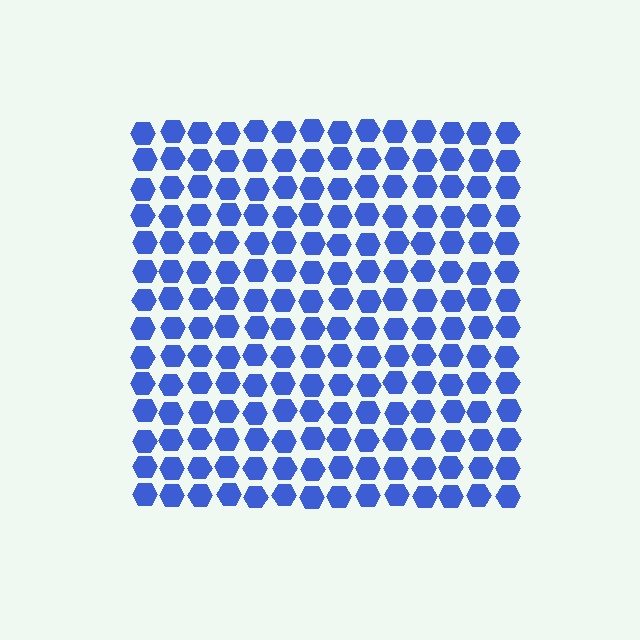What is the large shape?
The large shape is a square.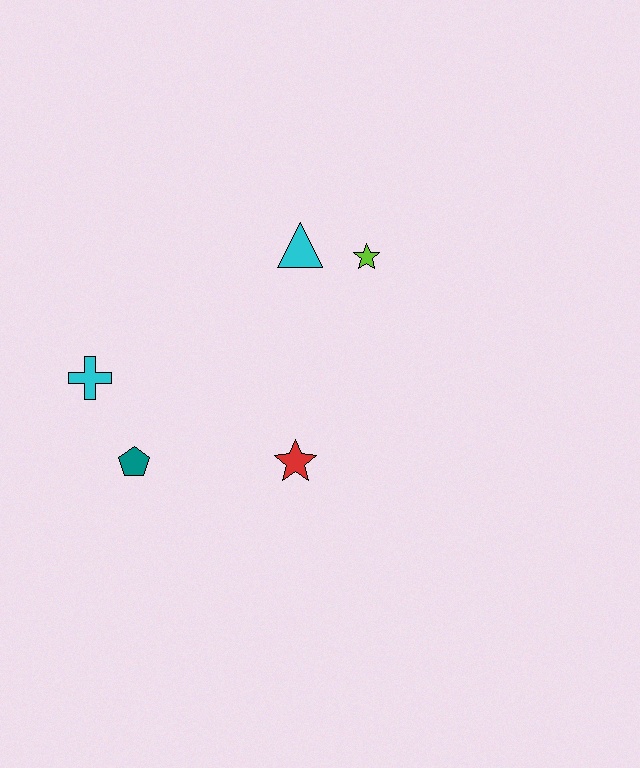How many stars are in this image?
There are 2 stars.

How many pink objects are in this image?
There are no pink objects.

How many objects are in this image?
There are 5 objects.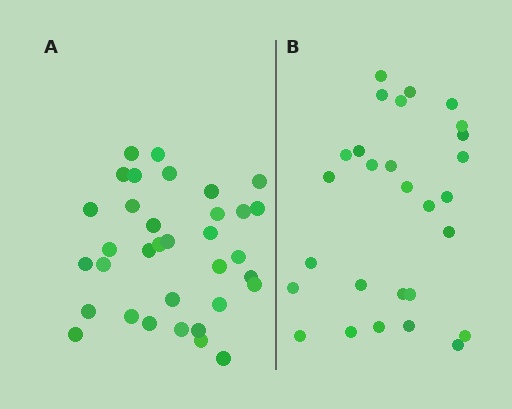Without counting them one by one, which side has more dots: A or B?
Region A (the left region) has more dots.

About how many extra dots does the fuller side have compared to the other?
Region A has about 6 more dots than region B.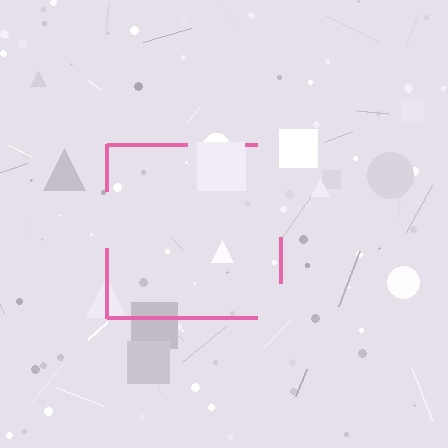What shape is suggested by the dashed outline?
The dashed outline suggests a square.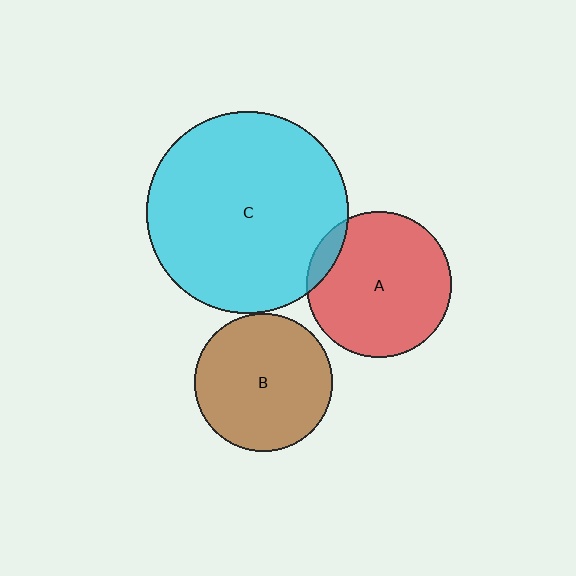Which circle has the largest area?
Circle C (cyan).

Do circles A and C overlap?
Yes.